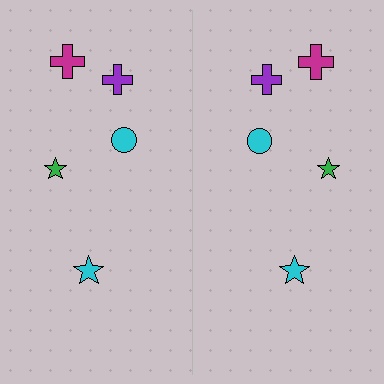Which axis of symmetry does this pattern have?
The pattern has a vertical axis of symmetry running through the center of the image.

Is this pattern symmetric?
Yes, this pattern has bilateral (reflection) symmetry.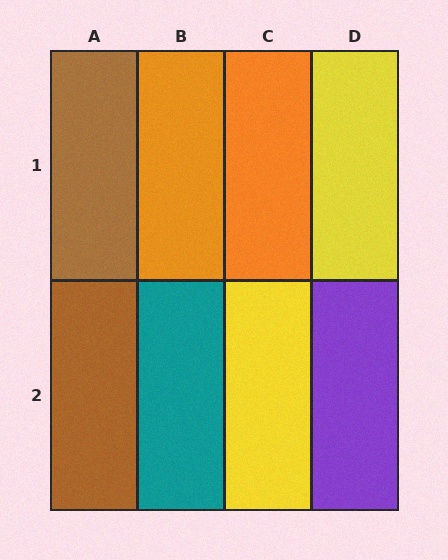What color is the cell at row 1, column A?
Brown.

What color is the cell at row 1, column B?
Orange.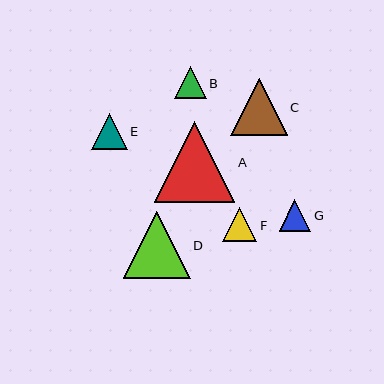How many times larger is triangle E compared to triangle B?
Triangle E is approximately 1.1 times the size of triangle B.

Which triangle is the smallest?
Triangle G is the smallest with a size of approximately 31 pixels.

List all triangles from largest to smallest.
From largest to smallest: A, D, C, E, F, B, G.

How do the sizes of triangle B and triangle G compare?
Triangle B and triangle G are approximately the same size.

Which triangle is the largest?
Triangle A is the largest with a size of approximately 80 pixels.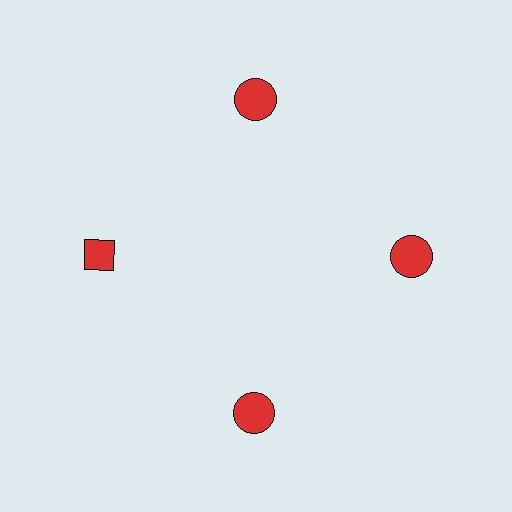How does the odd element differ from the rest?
It has a different shape: diamond instead of circle.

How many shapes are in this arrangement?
There are 4 shapes arranged in a ring pattern.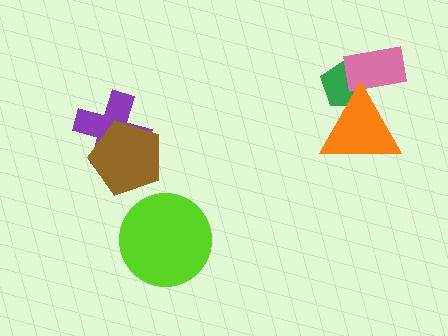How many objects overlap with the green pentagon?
2 objects overlap with the green pentagon.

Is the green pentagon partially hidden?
Yes, it is partially covered by another shape.